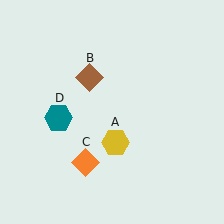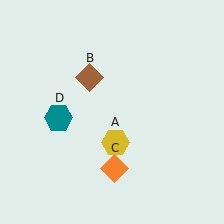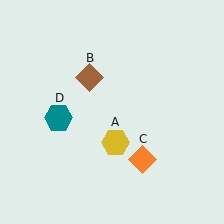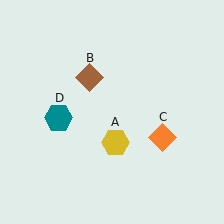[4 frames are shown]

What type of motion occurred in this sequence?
The orange diamond (object C) rotated counterclockwise around the center of the scene.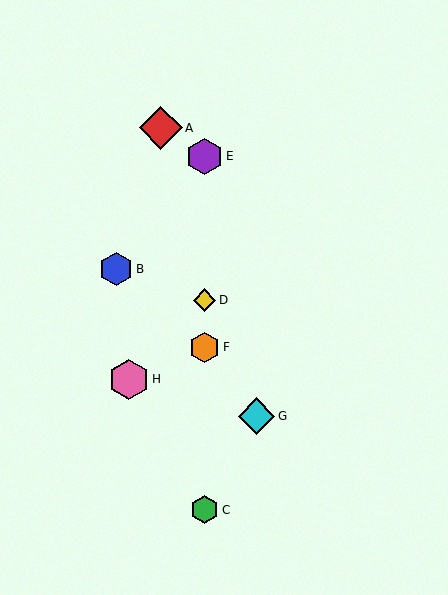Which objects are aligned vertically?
Objects C, D, E, F are aligned vertically.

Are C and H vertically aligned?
No, C is at x≈204 and H is at x≈129.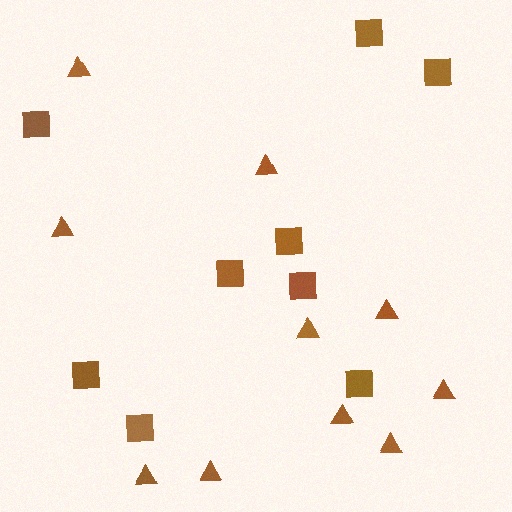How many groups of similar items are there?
There are 2 groups: one group of squares (9) and one group of triangles (10).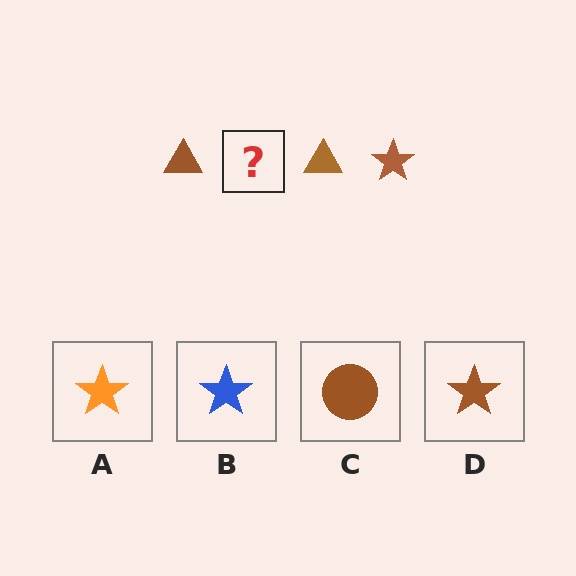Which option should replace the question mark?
Option D.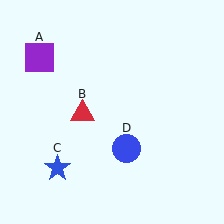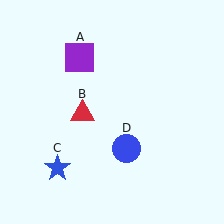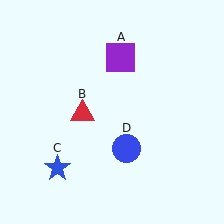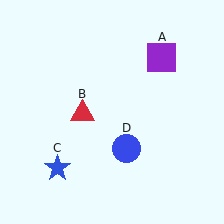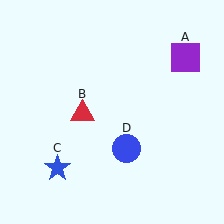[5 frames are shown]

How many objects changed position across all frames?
1 object changed position: purple square (object A).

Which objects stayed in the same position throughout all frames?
Red triangle (object B) and blue star (object C) and blue circle (object D) remained stationary.